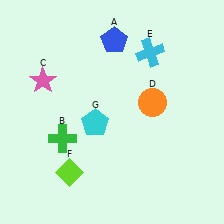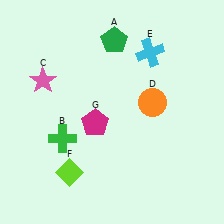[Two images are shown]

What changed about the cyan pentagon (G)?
In Image 1, G is cyan. In Image 2, it changed to magenta.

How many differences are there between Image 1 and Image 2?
There are 2 differences between the two images.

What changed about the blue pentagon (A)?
In Image 1, A is blue. In Image 2, it changed to green.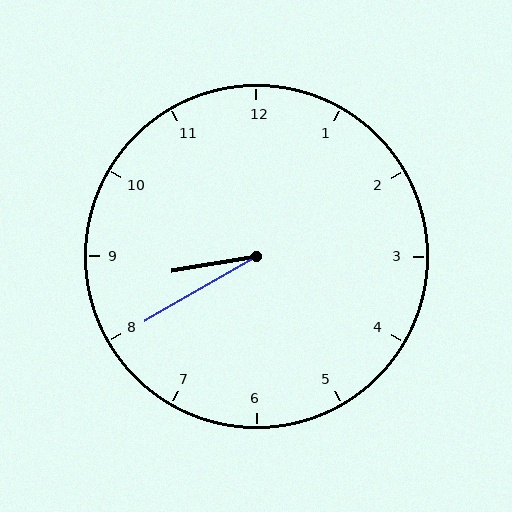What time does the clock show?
8:40.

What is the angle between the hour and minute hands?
Approximately 20 degrees.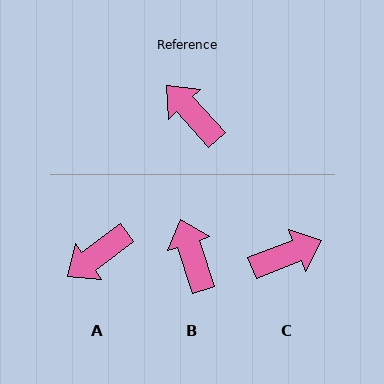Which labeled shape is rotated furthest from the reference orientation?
C, about 111 degrees away.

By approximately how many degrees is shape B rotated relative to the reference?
Approximately 25 degrees clockwise.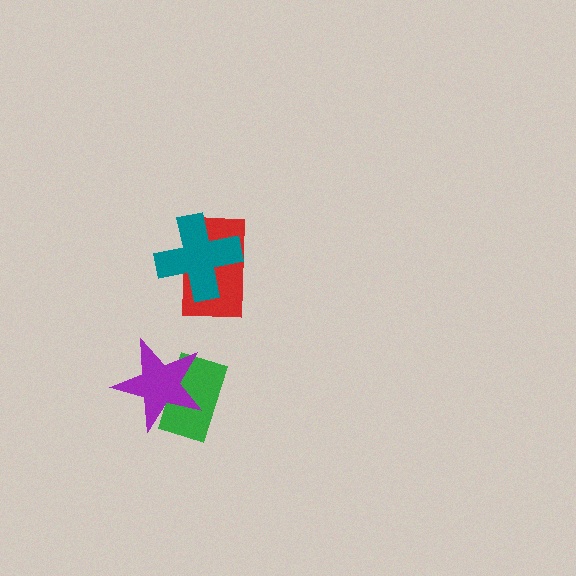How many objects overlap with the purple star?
1 object overlaps with the purple star.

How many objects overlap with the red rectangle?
1 object overlaps with the red rectangle.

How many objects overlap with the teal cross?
1 object overlaps with the teal cross.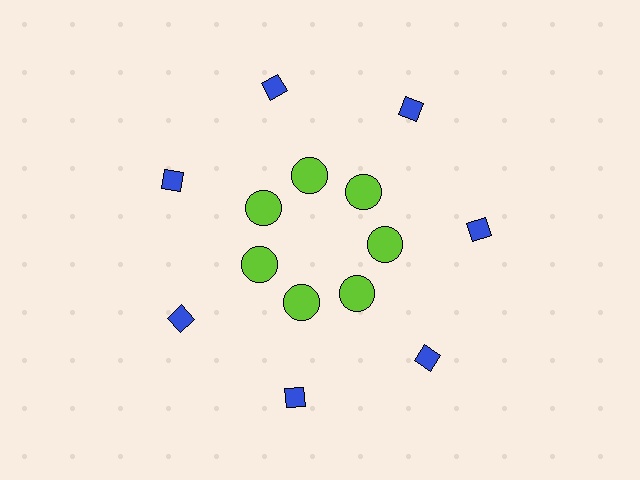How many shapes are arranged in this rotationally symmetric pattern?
There are 14 shapes, arranged in 7 groups of 2.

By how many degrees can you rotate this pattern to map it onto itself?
The pattern maps onto itself every 51 degrees of rotation.